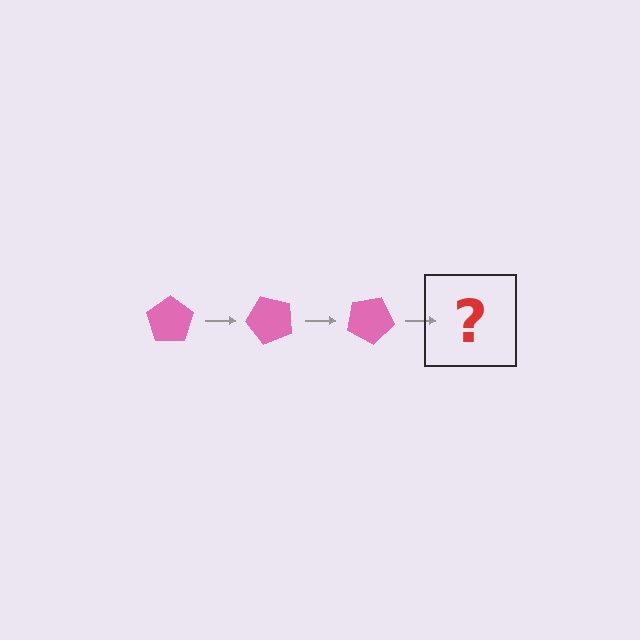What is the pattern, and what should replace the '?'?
The pattern is that the pentagon rotates 50 degrees each step. The '?' should be a pink pentagon rotated 150 degrees.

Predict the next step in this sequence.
The next step is a pink pentagon rotated 150 degrees.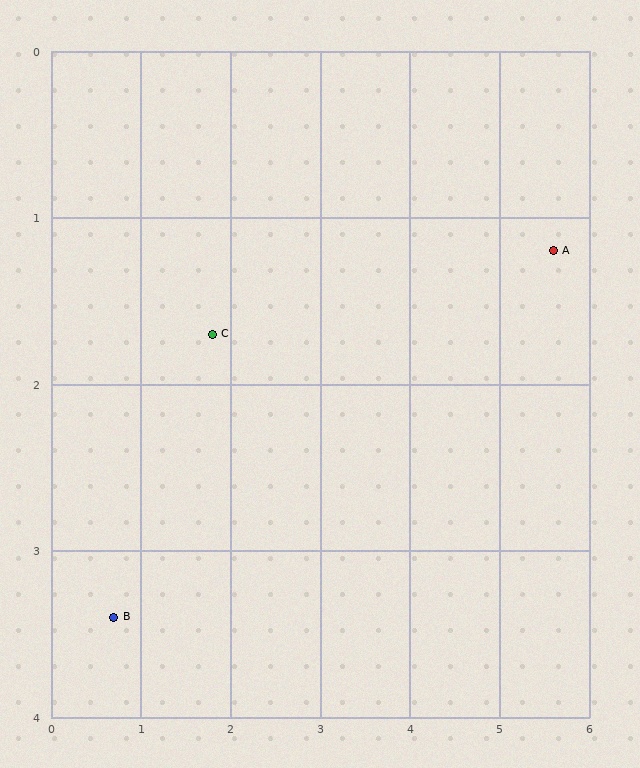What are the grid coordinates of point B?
Point B is at approximately (0.7, 3.4).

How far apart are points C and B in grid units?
Points C and B are about 2.0 grid units apart.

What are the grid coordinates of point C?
Point C is at approximately (1.8, 1.7).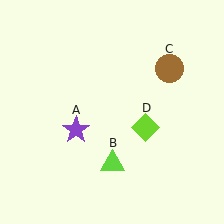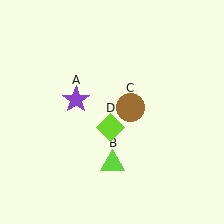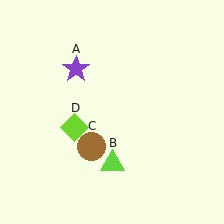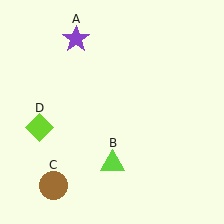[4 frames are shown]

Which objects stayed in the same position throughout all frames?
Lime triangle (object B) remained stationary.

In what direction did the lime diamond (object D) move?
The lime diamond (object D) moved left.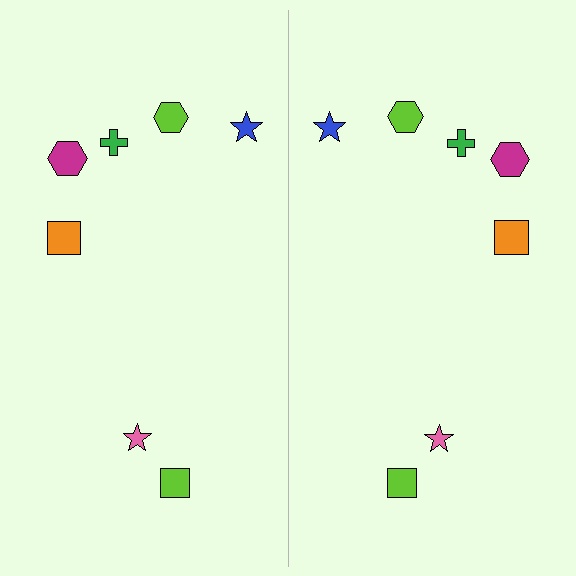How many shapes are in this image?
There are 14 shapes in this image.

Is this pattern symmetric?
Yes, this pattern has bilateral (reflection) symmetry.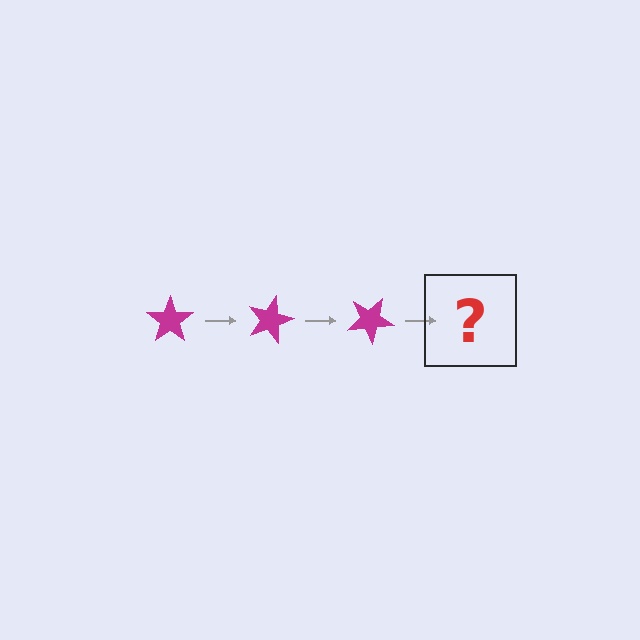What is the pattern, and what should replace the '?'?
The pattern is that the star rotates 15 degrees each step. The '?' should be a magenta star rotated 45 degrees.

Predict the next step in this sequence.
The next step is a magenta star rotated 45 degrees.